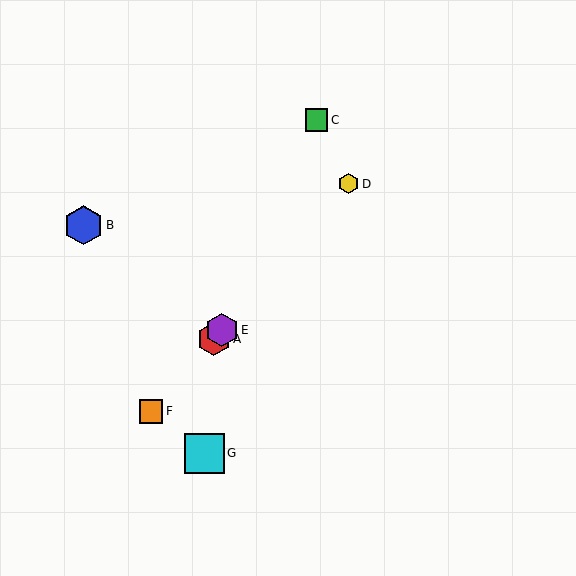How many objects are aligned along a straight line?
4 objects (A, D, E, F) are aligned along a straight line.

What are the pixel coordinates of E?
Object E is at (222, 330).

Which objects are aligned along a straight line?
Objects A, D, E, F are aligned along a straight line.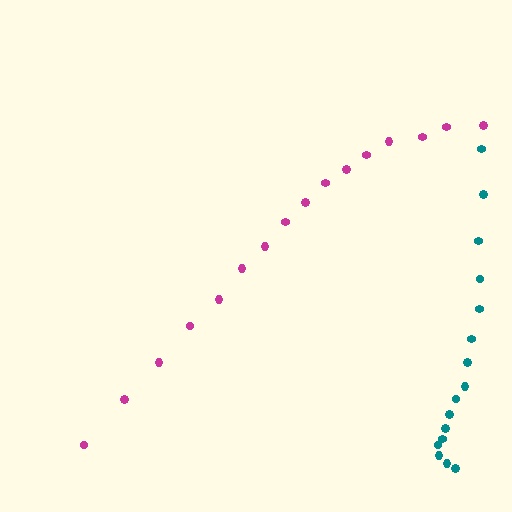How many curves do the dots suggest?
There are 2 distinct paths.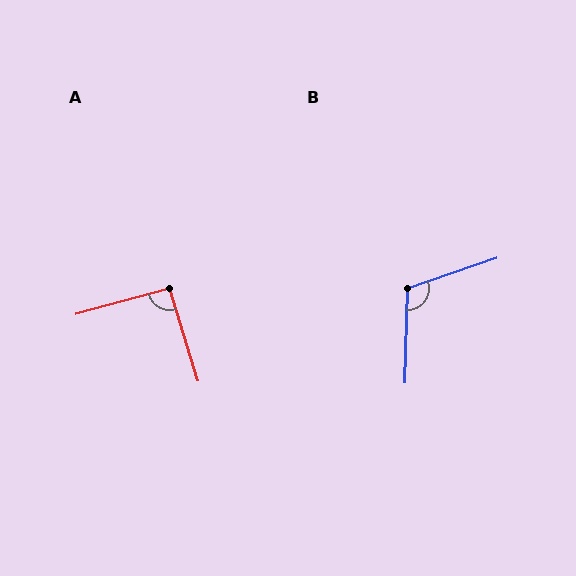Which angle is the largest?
B, at approximately 110 degrees.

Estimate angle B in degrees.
Approximately 110 degrees.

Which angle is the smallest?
A, at approximately 92 degrees.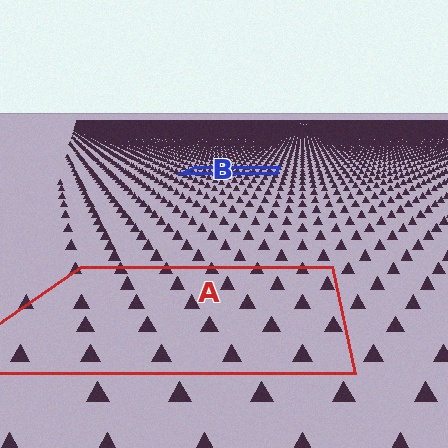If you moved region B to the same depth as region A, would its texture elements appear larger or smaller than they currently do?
They would appear larger. At a closer depth, the same texture elements are projected at a bigger on-screen size.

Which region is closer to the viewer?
Region A is closer. The texture elements there are larger and more spread out.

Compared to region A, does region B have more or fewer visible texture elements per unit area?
Region B has more texture elements per unit area — they are packed more densely because it is farther away.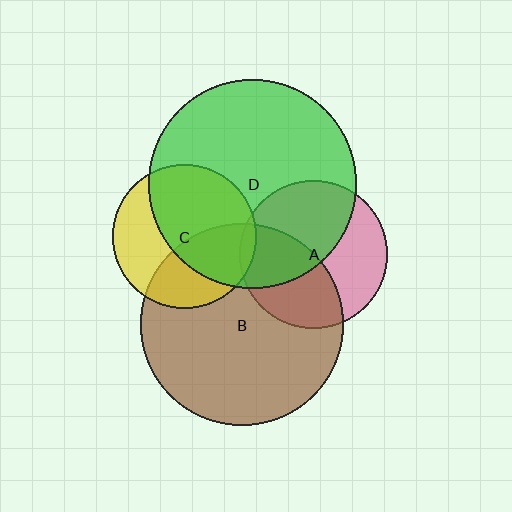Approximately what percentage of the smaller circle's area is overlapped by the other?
Approximately 20%.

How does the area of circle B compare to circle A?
Approximately 1.9 times.